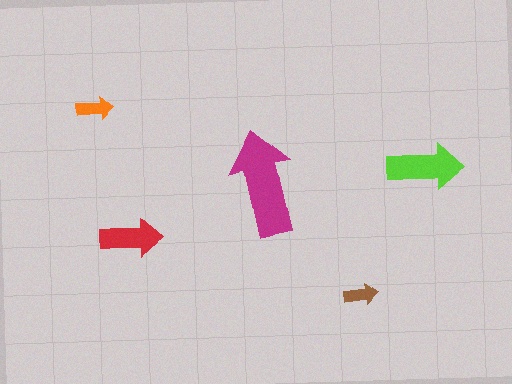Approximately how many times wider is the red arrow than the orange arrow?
About 1.5 times wider.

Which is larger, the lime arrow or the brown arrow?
The lime one.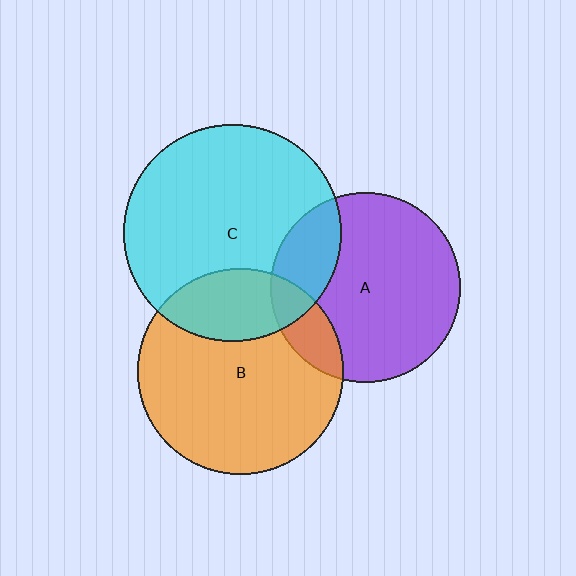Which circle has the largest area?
Circle C (cyan).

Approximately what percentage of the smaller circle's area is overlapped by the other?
Approximately 15%.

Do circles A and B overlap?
Yes.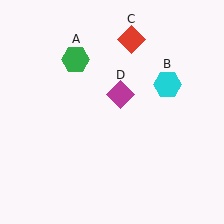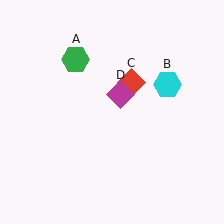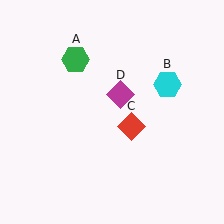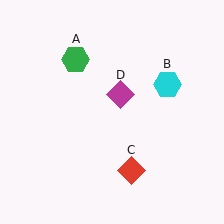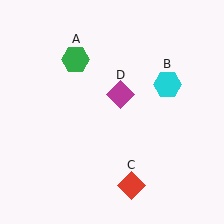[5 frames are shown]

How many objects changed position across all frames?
1 object changed position: red diamond (object C).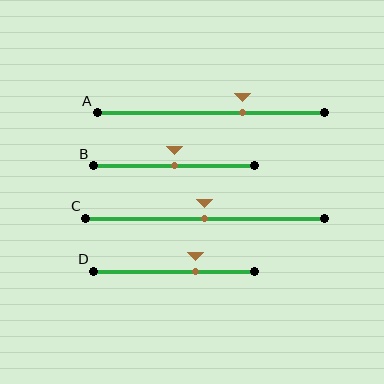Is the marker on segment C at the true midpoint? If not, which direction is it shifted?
Yes, the marker on segment C is at the true midpoint.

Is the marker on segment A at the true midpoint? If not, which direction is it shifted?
No, the marker on segment A is shifted to the right by about 14% of the segment length.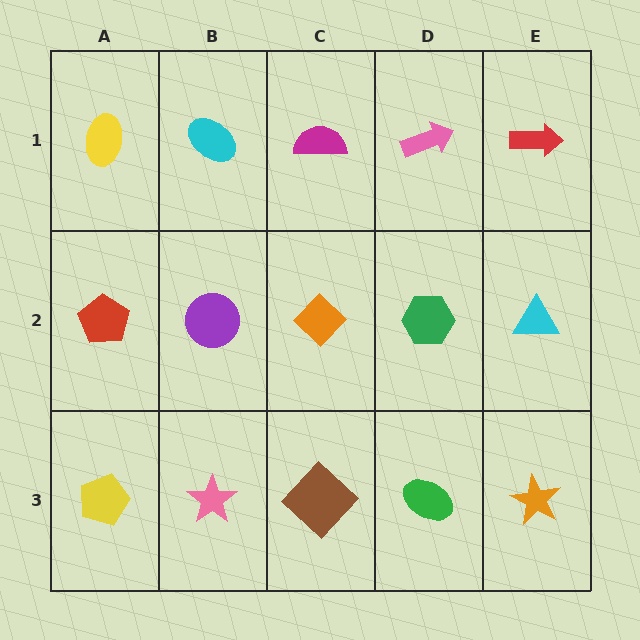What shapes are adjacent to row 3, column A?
A red pentagon (row 2, column A), a pink star (row 3, column B).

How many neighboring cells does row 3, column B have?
3.